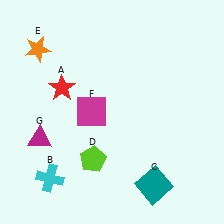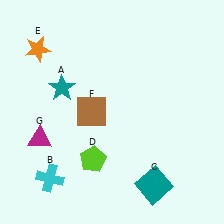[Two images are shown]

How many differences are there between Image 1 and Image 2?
There are 2 differences between the two images.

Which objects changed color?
A changed from red to teal. F changed from magenta to brown.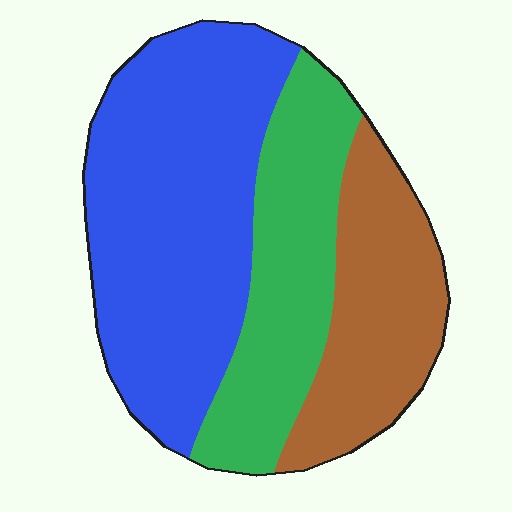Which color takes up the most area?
Blue, at roughly 50%.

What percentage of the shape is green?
Green covers around 25% of the shape.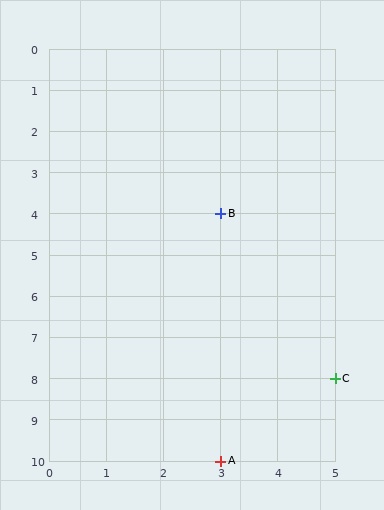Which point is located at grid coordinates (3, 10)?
Point A is at (3, 10).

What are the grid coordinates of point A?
Point A is at grid coordinates (3, 10).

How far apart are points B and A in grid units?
Points B and A are 6 rows apart.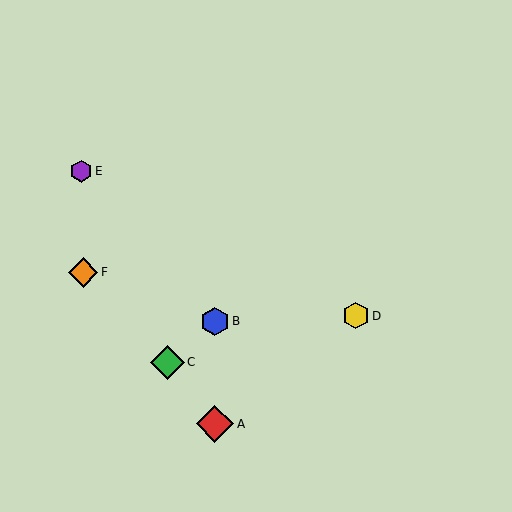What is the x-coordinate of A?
Object A is at x≈215.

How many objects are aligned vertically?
2 objects (A, B) are aligned vertically.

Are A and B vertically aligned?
Yes, both are at x≈215.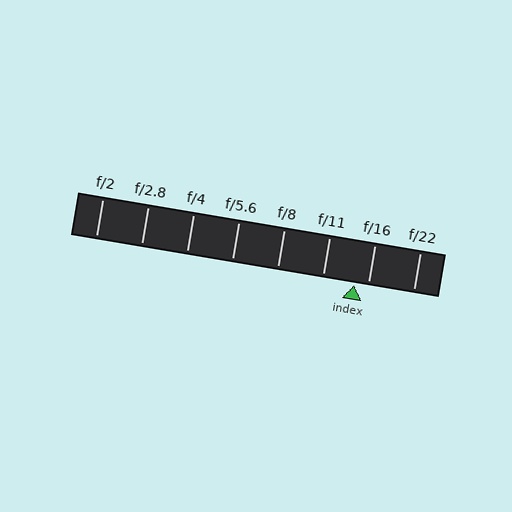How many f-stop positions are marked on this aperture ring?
There are 8 f-stop positions marked.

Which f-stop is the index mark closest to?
The index mark is closest to f/16.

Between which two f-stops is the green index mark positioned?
The index mark is between f/11 and f/16.